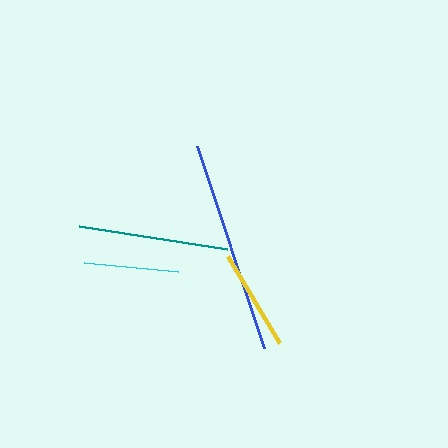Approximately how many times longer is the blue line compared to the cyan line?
The blue line is approximately 2.3 times the length of the cyan line.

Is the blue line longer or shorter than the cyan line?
The blue line is longer than the cyan line.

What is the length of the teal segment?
The teal segment is approximately 150 pixels long.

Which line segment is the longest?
The blue line is the longest at approximately 214 pixels.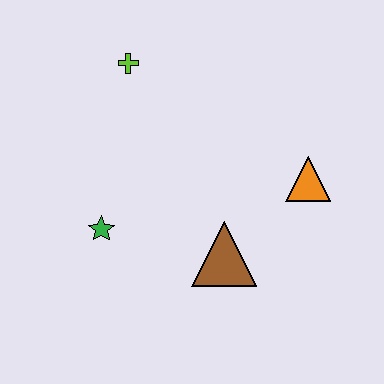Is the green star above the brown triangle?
Yes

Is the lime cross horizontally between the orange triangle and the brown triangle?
No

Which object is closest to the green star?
The brown triangle is closest to the green star.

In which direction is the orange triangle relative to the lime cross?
The orange triangle is to the right of the lime cross.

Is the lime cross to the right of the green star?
Yes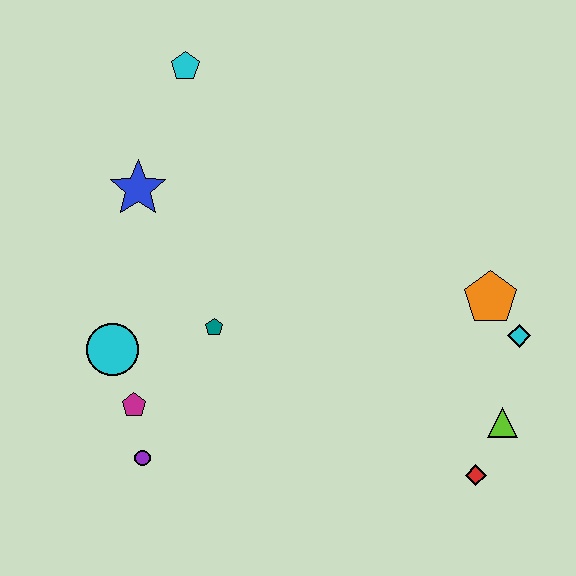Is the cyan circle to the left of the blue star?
Yes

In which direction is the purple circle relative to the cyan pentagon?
The purple circle is below the cyan pentagon.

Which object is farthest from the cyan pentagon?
The red diamond is farthest from the cyan pentagon.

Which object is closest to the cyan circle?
The magenta pentagon is closest to the cyan circle.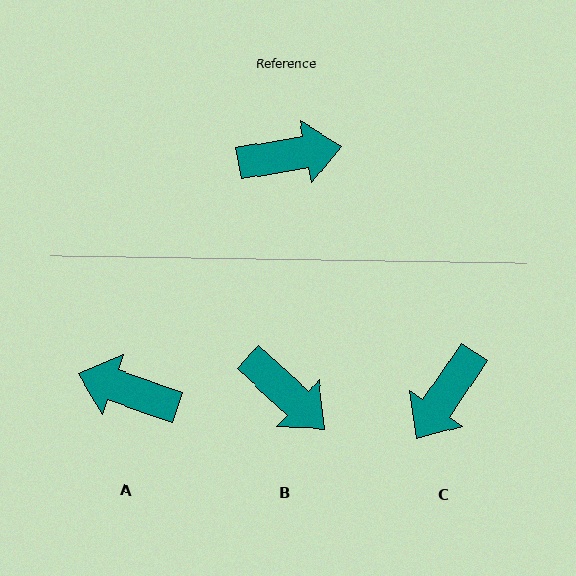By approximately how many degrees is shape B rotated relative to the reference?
Approximately 53 degrees clockwise.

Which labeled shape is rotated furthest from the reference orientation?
A, about 151 degrees away.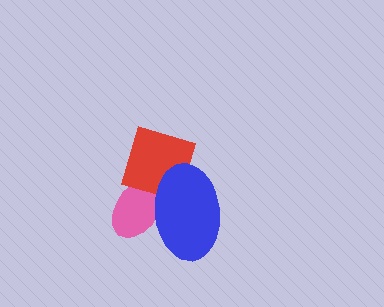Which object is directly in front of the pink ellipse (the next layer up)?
The red diamond is directly in front of the pink ellipse.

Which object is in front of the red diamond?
The blue ellipse is in front of the red diamond.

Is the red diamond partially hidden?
Yes, it is partially covered by another shape.